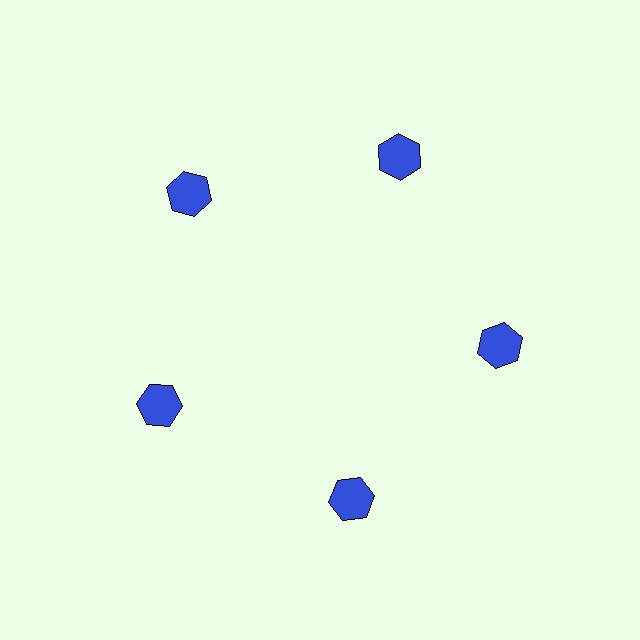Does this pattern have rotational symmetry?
Yes, this pattern has 5-fold rotational symmetry. It looks the same after rotating 72 degrees around the center.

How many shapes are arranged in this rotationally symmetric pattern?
There are 5 shapes, arranged in 5 groups of 1.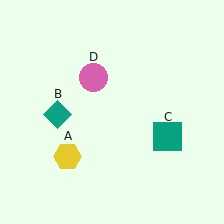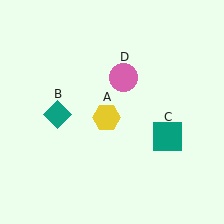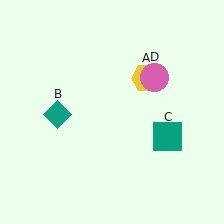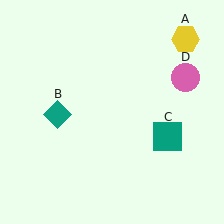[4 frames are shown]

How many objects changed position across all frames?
2 objects changed position: yellow hexagon (object A), pink circle (object D).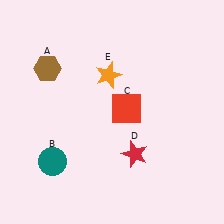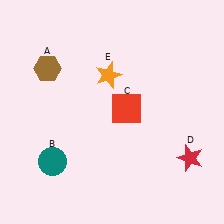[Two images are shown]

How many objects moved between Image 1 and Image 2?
1 object moved between the two images.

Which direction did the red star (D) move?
The red star (D) moved right.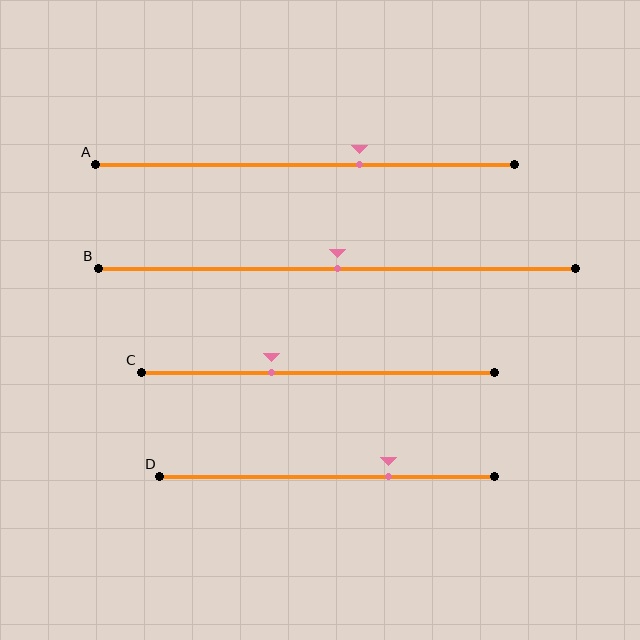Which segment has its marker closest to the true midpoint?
Segment B has its marker closest to the true midpoint.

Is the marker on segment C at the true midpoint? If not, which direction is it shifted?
No, the marker on segment C is shifted to the left by about 13% of the segment length.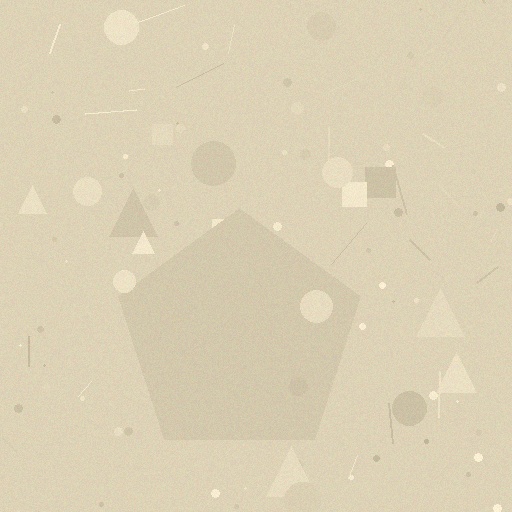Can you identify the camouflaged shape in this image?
The camouflaged shape is a pentagon.